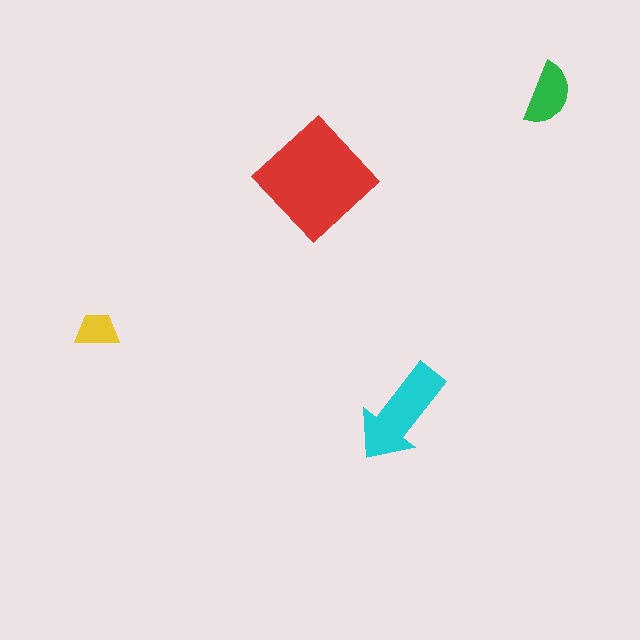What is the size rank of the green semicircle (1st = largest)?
3rd.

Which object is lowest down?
The cyan arrow is bottommost.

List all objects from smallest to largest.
The yellow trapezoid, the green semicircle, the cyan arrow, the red diamond.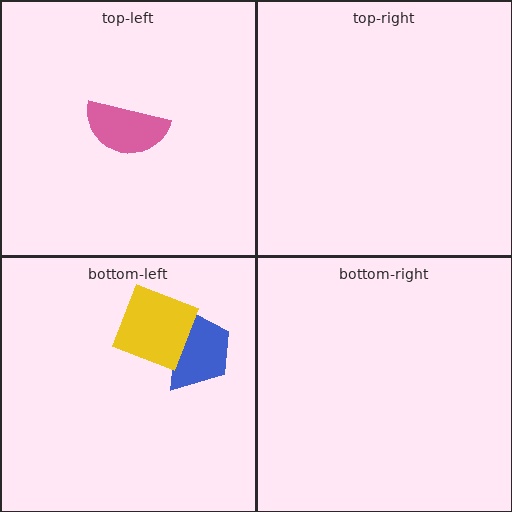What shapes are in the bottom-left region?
The blue trapezoid, the yellow square.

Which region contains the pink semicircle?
The top-left region.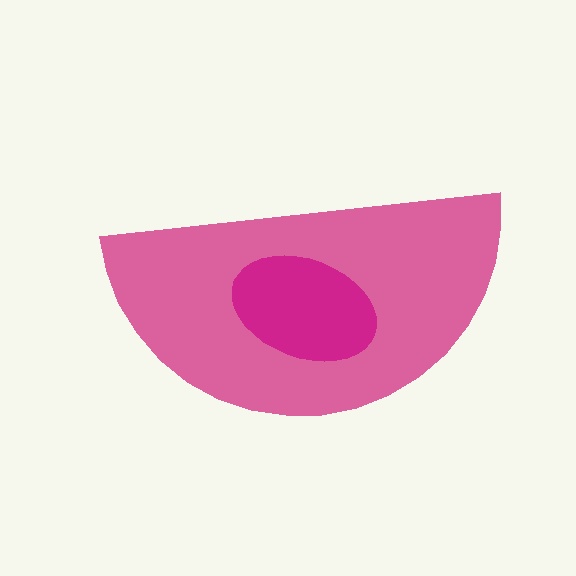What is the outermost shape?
The pink semicircle.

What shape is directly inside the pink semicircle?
The magenta ellipse.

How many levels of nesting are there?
2.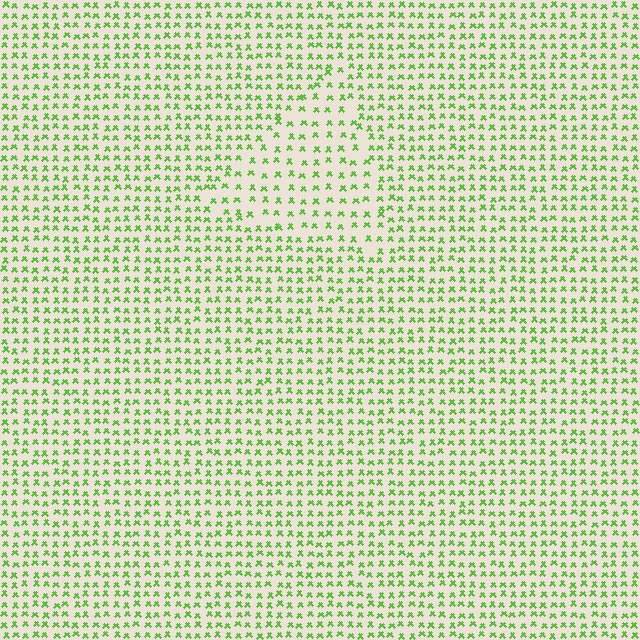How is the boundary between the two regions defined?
The boundary is defined by a change in element density (approximately 1.6x ratio). All elements are the same color, size, and shape.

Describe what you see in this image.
The image contains small lime elements arranged at two different densities. A triangle-shaped region is visible where the elements are less densely packed than the surrounding area.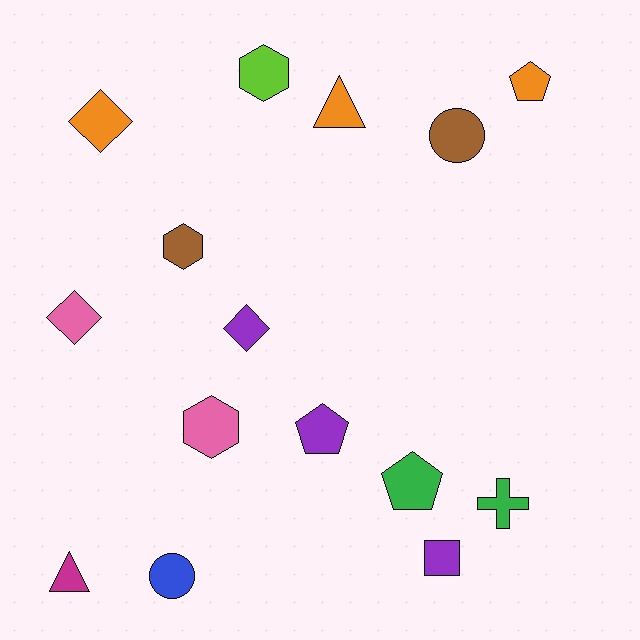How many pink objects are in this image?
There are 2 pink objects.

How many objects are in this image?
There are 15 objects.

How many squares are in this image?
There is 1 square.